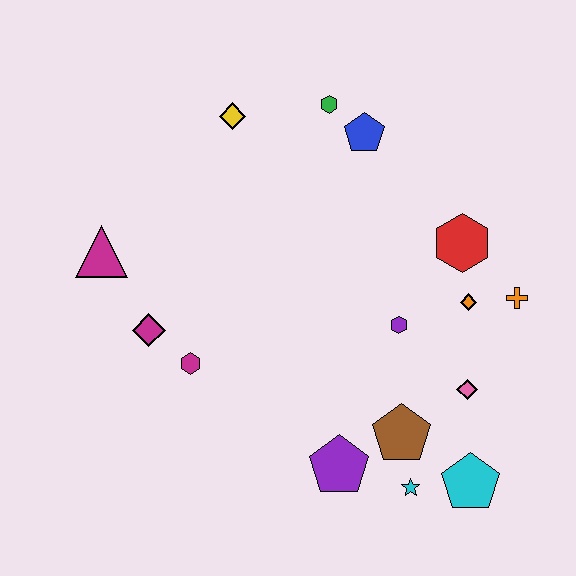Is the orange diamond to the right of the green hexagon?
Yes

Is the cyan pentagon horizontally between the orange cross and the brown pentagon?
Yes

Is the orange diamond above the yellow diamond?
No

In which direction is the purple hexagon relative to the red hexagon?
The purple hexagon is below the red hexagon.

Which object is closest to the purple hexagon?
The orange diamond is closest to the purple hexagon.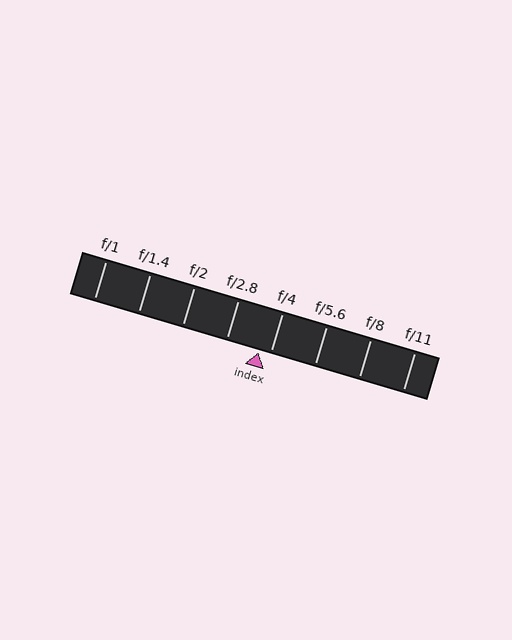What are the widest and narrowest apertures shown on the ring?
The widest aperture shown is f/1 and the narrowest is f/11.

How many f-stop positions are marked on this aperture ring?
There are 8 f-stop positions marked.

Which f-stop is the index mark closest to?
The index mark is closest to f/4.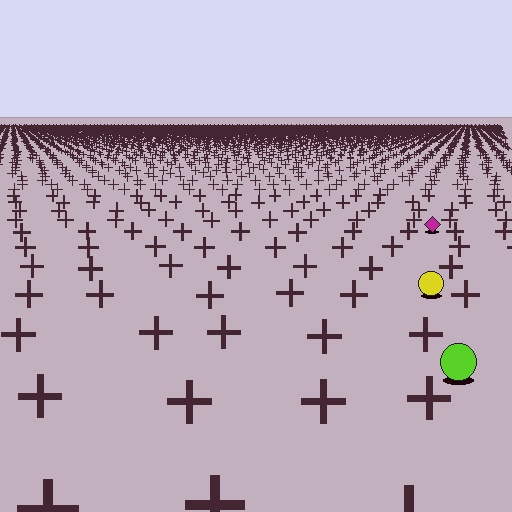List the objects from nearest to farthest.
From nearest to farthest: the lime circle, the yellow circle, the magenta diamond.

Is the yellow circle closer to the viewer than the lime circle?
No. The lime circle is closer — you can tell from the texture gradient: the ground texture is coarser near it.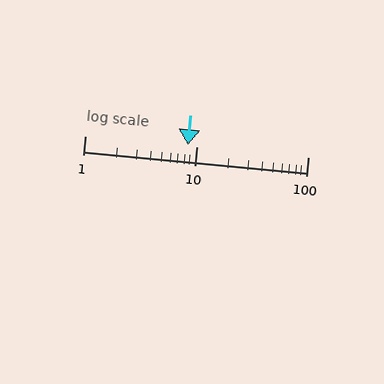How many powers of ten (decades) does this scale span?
The scale spans 2 decades, from 1 to 100.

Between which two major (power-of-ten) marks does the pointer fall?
The pointer is between 1 and 10.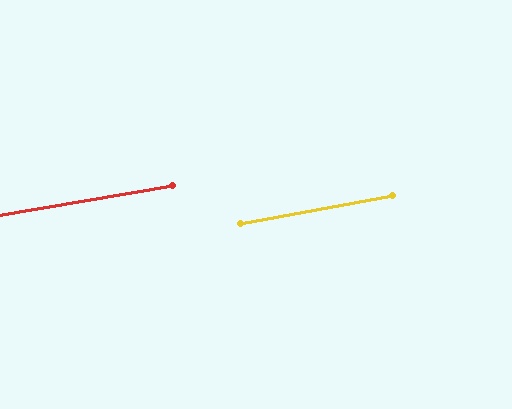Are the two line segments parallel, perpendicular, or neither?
Parallel — their directions differ by only 1.1°.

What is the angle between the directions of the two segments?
Approximately 1 degree.